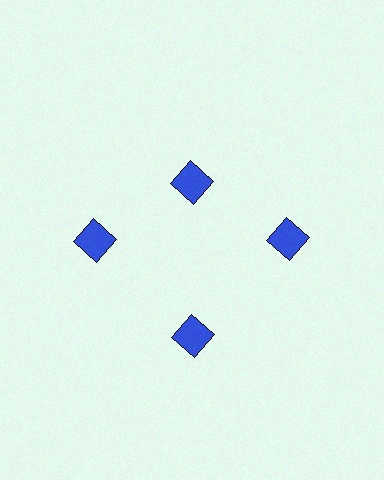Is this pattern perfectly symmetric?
No. The 4 blue diamonds are arranged in a ring, but one element near the 12 o'clock position is pulled inward toward the center, breaking the 4-fold rotational symmetry.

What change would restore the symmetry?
The symmetry would be restored by moving it outward, back onto the ring so that all 4 diamonds sit at equal angles and equal distance from the center.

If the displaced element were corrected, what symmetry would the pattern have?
It would have 4-fold rotational symmetry — the pattern would map onto itself every 90 degrees.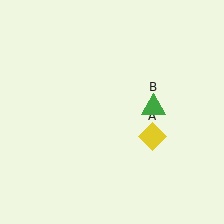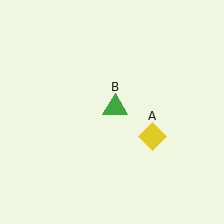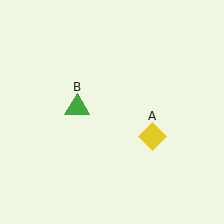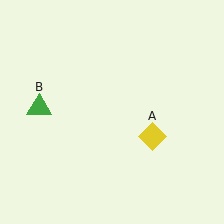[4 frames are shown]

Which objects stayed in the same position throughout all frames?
Yellow diamond (object A) remained stationary.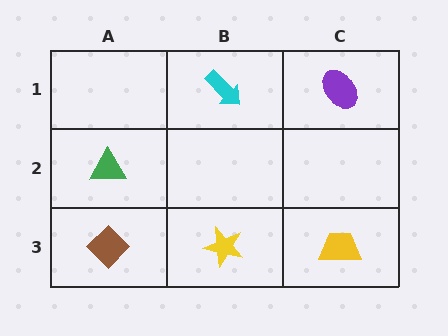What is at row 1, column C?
A purple ellipse.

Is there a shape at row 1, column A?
No, that cell is empty.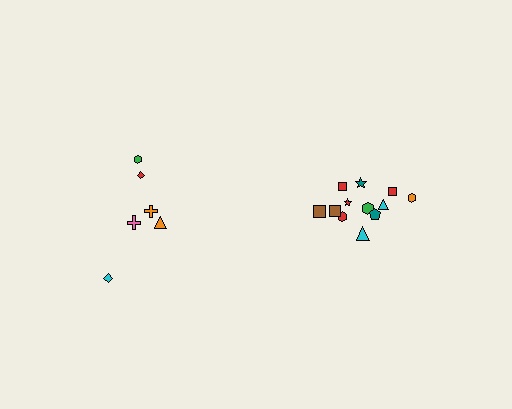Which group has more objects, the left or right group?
The right group.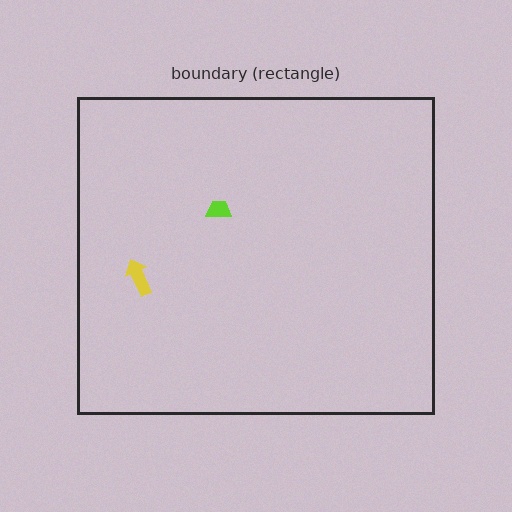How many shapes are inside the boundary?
2 inside, 0 outside.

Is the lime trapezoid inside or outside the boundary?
Inside.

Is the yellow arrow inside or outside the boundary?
Inside.